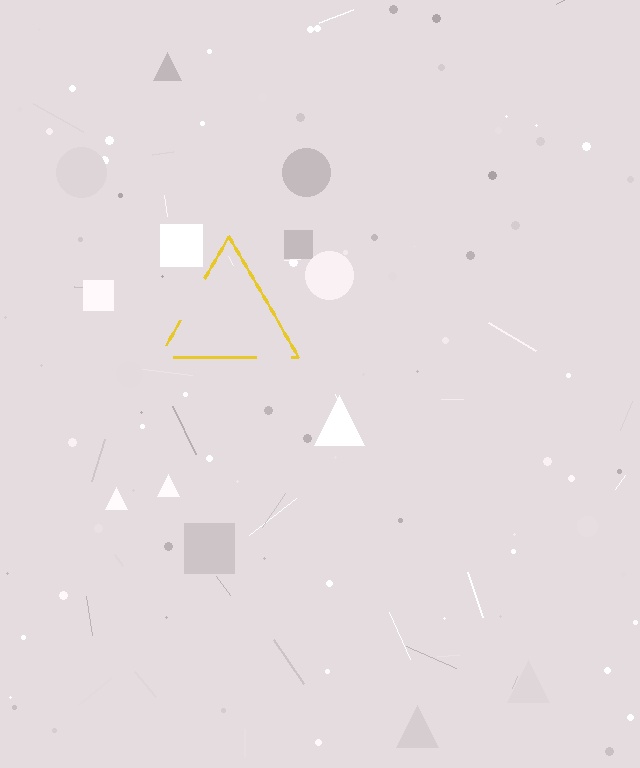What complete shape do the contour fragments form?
The contour fragments form a triangle.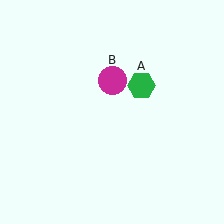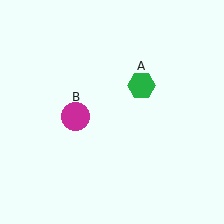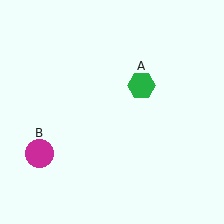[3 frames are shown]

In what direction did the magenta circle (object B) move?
The magenta circle (object B) moved down and to the left.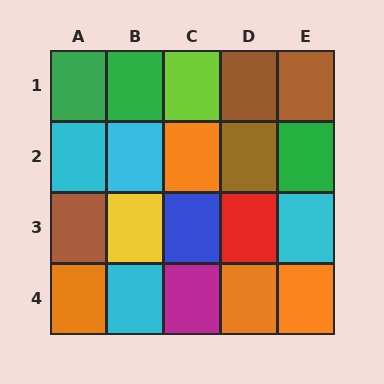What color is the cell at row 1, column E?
Brown.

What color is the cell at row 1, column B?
Green.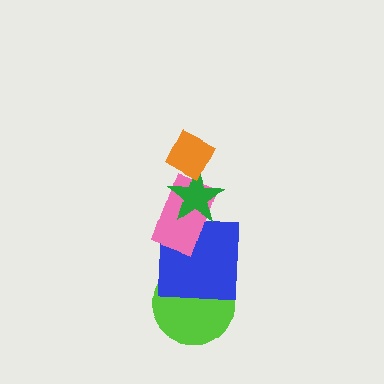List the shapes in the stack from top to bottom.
From top to bottom: the orange diamond, the green star, the pink rectangle, the blue square, the lime circle.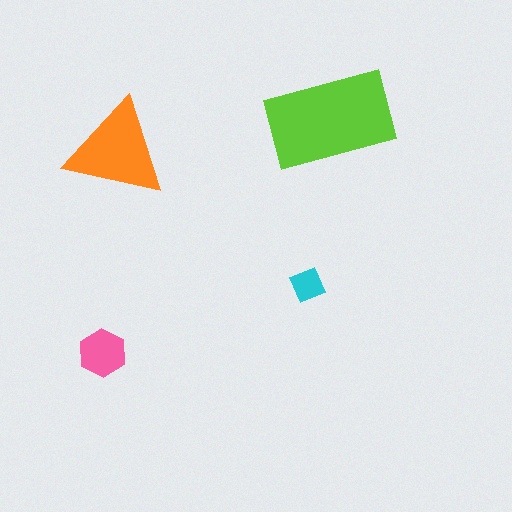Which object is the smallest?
The cyan diamond.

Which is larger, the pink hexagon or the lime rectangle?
The lime rectangle.